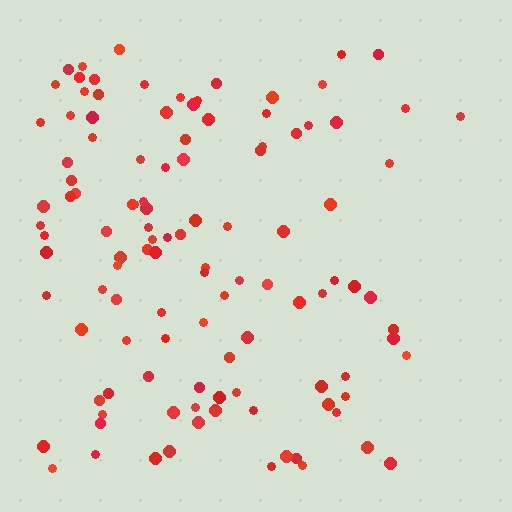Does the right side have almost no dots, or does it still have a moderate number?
Still a moderate number, just noticeably fewer than the left.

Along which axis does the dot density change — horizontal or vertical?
Horizontal.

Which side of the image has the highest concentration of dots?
The left.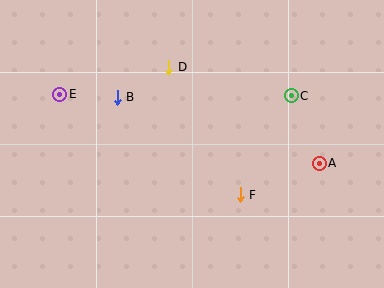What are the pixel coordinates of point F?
Point F is at (240, 195).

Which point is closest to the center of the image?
Point F at (240, 195) is closest to the center.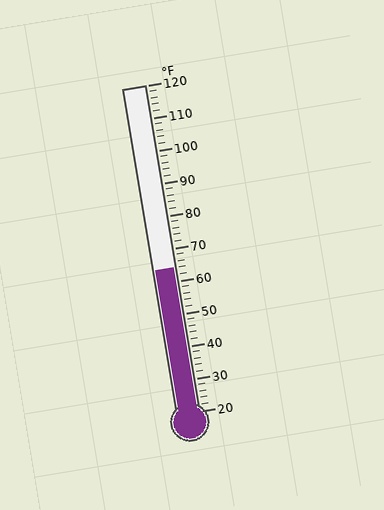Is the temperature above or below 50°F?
The temperature is above 50°F.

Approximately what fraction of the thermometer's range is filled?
The thermometer is filled to approximately 45% of its range.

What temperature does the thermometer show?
The thermometer shows approximately 64°F.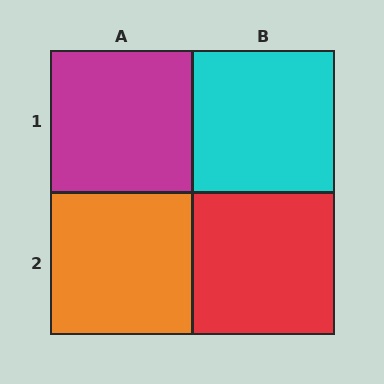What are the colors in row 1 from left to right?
Magenta, cyan.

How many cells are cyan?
1 cell is cyan.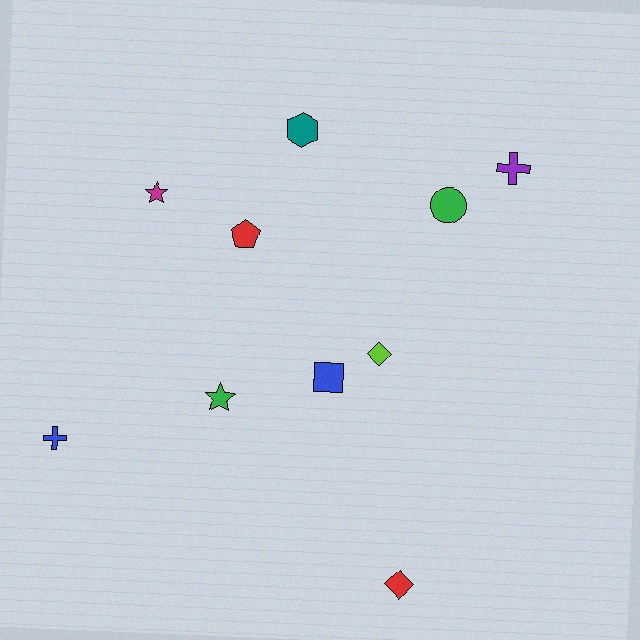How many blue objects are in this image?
There are 2 blue objects.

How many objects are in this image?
There are 10 objects.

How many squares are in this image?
There is 1 square.